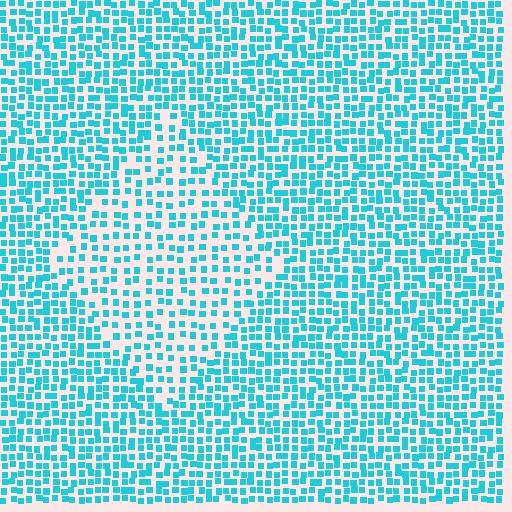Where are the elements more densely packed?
The elements are more densely packed outside the diamond boundary.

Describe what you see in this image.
The image contains small cyan elements arranged at two different densities. A diamond-shaped region is visible where the elements are less densely packed than the surrounding area.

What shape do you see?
I see a diamond.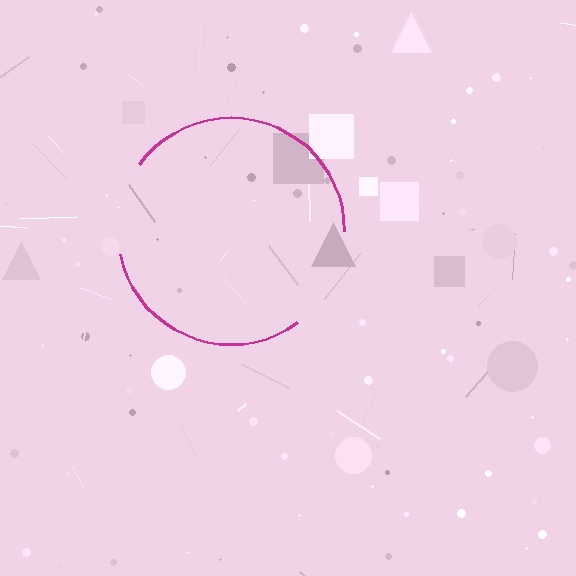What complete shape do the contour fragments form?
The contour fragments form a circle.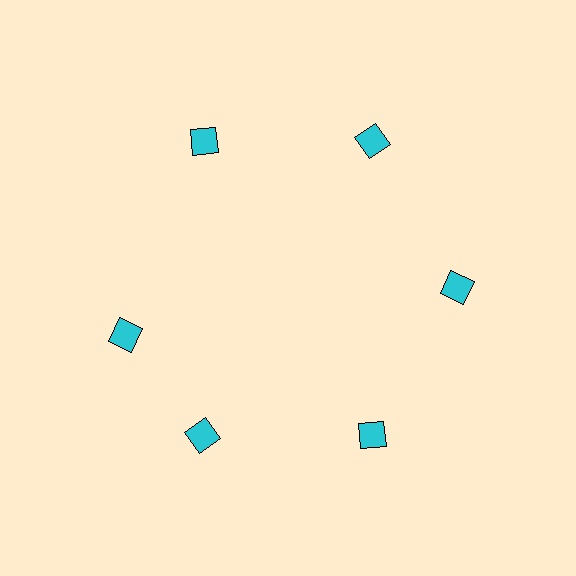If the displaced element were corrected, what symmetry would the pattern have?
It would have 6-fold rotational symmetry — the pattern would map onto itself every 60 degrees.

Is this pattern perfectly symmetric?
No. The 6 cyan diamonds are arranged in a ring, but one element near the 9 o'clock position is rotated out of alignment along the ring, breaking the 6-fold rotational symmetry.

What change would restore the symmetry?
The symmetry would be restored by rotating it back into even spacing with its neighbors so that all 6 diamonds sit at equal angles and equal distance from the center.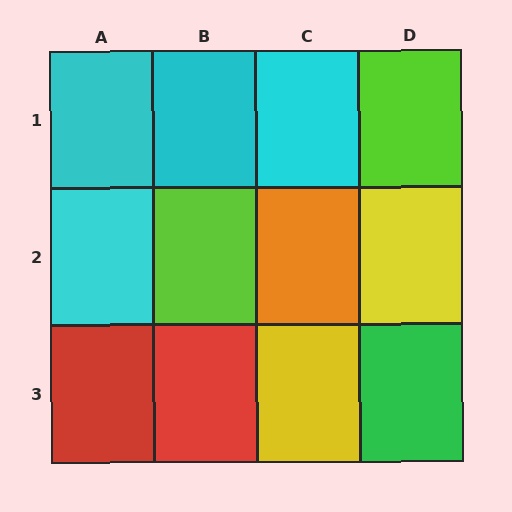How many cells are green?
1 cell is green.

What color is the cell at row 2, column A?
Cyan.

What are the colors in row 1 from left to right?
Cyan, cyan, cyan, lime.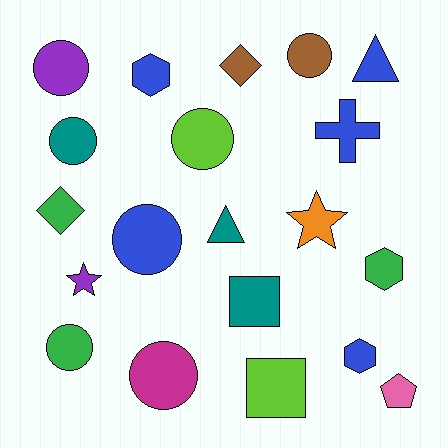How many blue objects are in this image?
There are 5 blue objects.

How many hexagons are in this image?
There are 3 hexagons.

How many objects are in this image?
There are 20 objects.